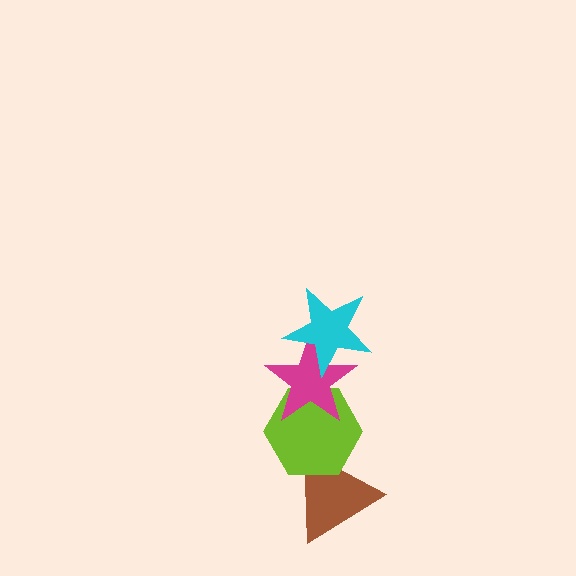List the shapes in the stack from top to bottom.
From top to bottom: the cyan star, the magenta star, the lime hexagon, the brown triangle.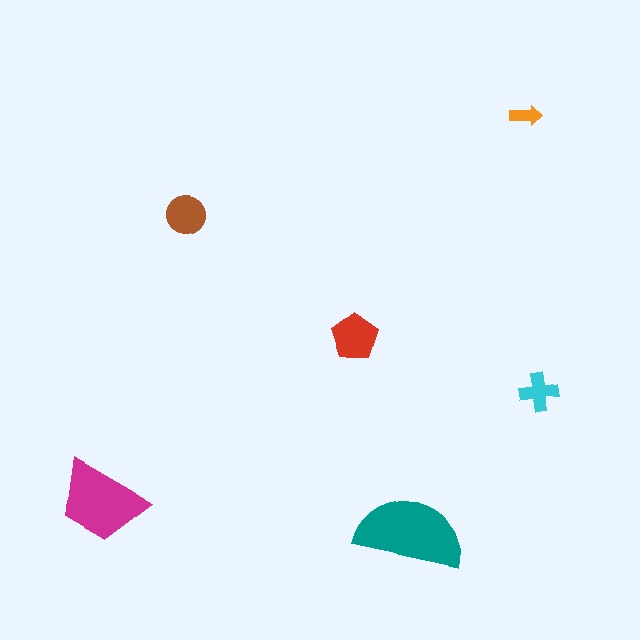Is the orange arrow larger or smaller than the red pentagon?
Smaller.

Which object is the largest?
The teal semicircle.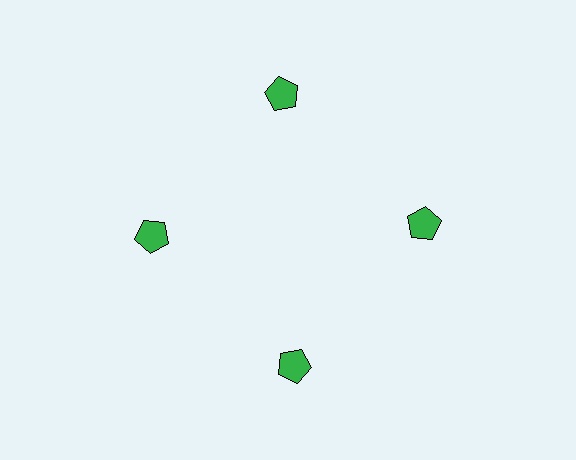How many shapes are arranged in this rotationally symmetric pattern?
There are 4 shapes, arranged in 4 groups of 1.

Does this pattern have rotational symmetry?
Yes, this pattern has 4-fold rotational symmetry. It looks the same after rotating 90 degrees around the center.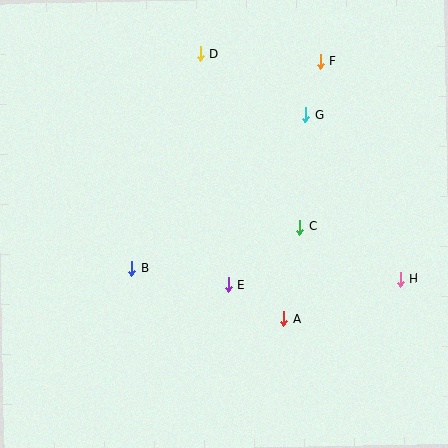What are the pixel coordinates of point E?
Point E is at (228, 285).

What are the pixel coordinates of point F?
Point F is at (320, 62).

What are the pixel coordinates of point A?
Point A is at (284, 319).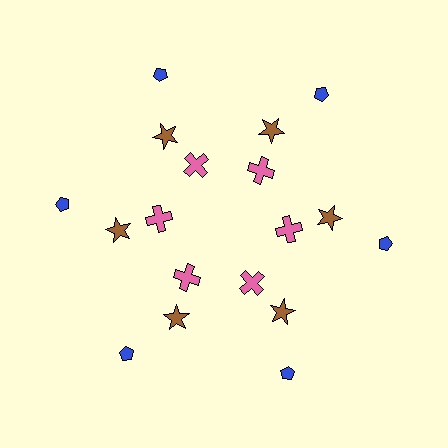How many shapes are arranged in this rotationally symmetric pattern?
There are 18 shapes, arranged in 6 groups of 3.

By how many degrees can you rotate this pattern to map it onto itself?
The pattern maps onto itself every 60 degrees of rotation.